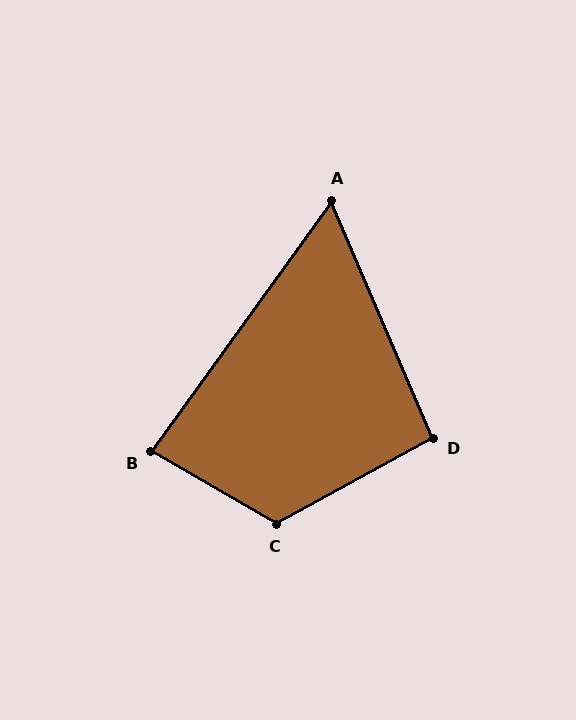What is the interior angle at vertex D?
Approximately 96 degrees (obtuse).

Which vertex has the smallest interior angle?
A, at approximately 59 degrees.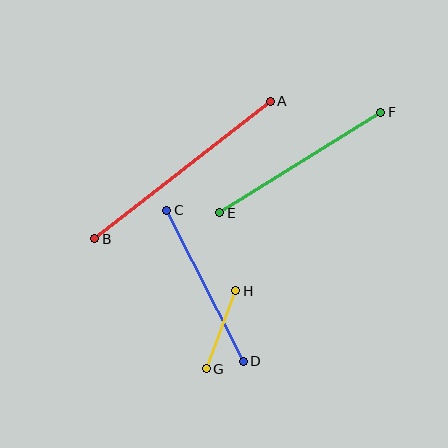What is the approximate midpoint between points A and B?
The midpoint is at approximately (182, 170) pixels.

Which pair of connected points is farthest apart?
Points A and B are farthest apart.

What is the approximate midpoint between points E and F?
The midpoint is at approximately (300, 162) pixels.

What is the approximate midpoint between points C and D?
The midpoint is at approximately (205, 286) pixels.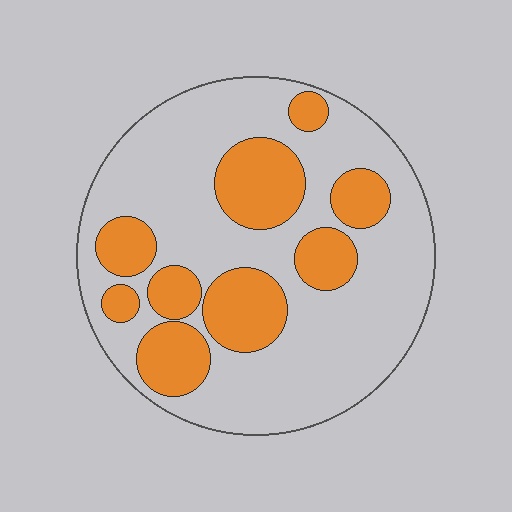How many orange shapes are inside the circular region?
9.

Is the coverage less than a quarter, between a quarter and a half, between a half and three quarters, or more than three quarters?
Between a quarter and a half.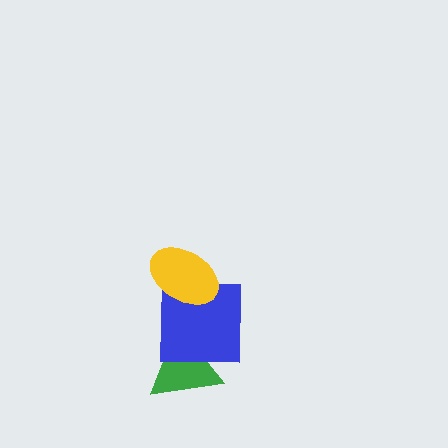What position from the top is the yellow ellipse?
The yellow ellipse is 1st from the top.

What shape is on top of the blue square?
The yellow ellipse is on top of the blue square.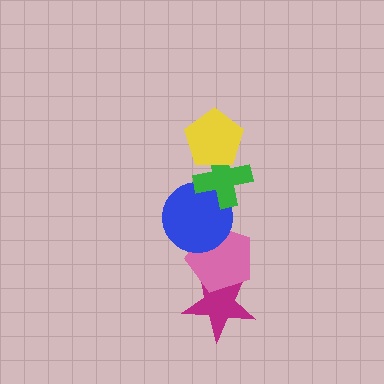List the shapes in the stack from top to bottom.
From top to bottom: the yellow pentagon, the green cross, the blue circle, the pink pentagon, the magenta star.